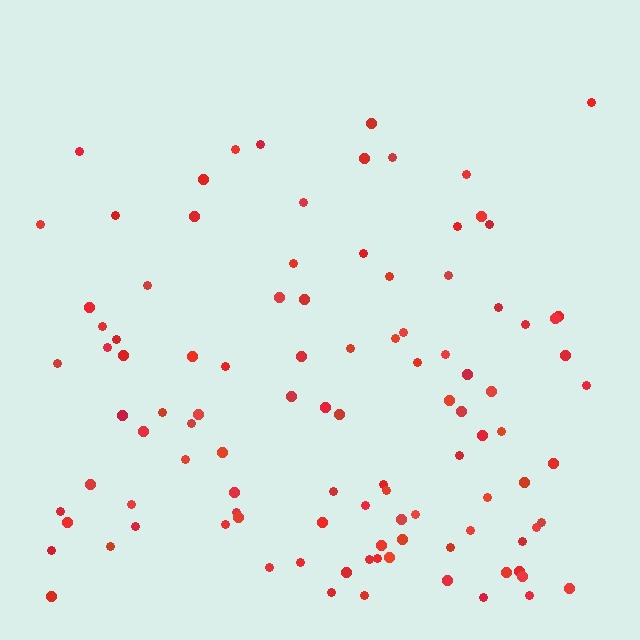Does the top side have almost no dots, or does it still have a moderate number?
Still a moderate number, just noticeably fewer than the bottom.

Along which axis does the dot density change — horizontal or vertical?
Vertical.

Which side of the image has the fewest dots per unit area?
The top.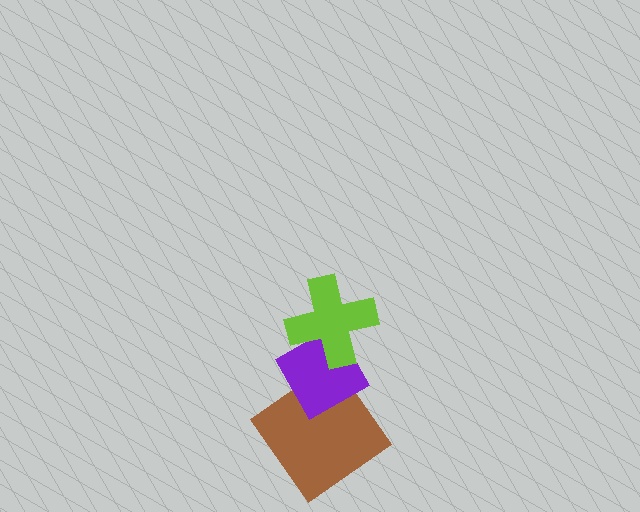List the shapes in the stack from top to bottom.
From top to bottom: the lime cross, the purple diamond, the brown diamond.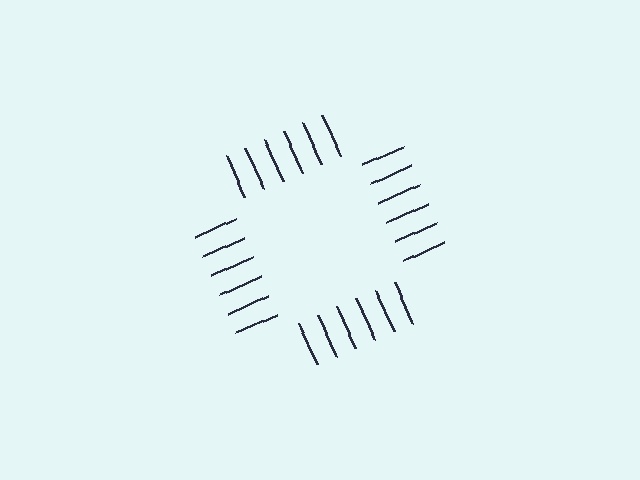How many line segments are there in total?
24 — 6 along each of the 4 edges.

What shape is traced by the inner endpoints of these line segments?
An illusory square — the line segments terminate on its edges but no continuous stroke is drawn.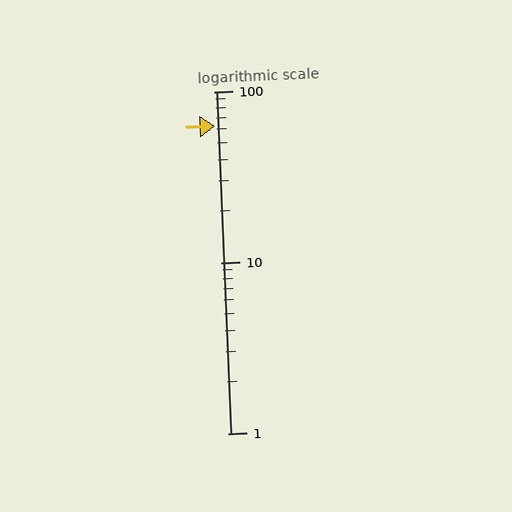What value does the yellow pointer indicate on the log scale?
The pointer indicates approximately 63.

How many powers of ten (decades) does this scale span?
The scale spans 2 decades, from 1 to 100.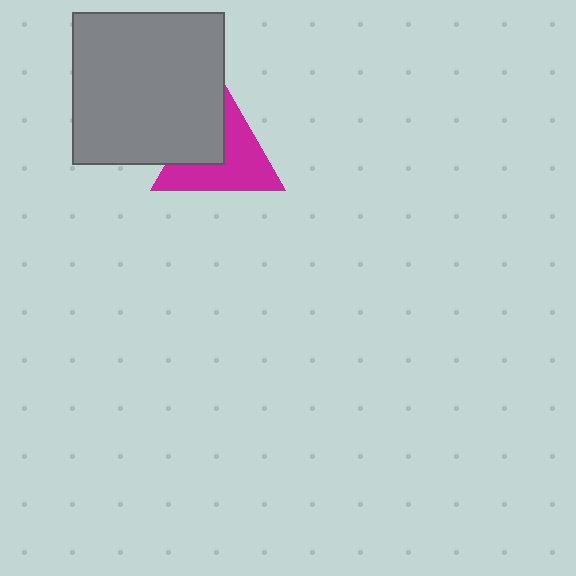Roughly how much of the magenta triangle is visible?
About half of it is visible (roughly 62%).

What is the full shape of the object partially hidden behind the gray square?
The partially hidden object is a magenta triangle.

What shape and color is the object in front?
The object in front is a gray square.